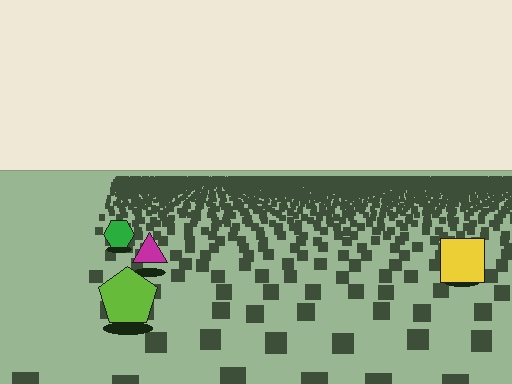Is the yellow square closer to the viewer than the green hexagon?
Yes. The yellow square is closer — you can tell from the texture gradient: the ground texture is coarser near it.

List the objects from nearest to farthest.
From nearest to farthest: the lime pentagon, the yellow square, the magenta triangle, the green hexagon.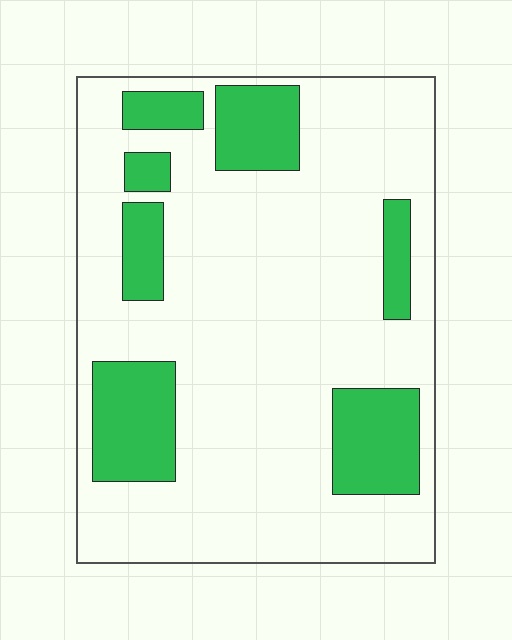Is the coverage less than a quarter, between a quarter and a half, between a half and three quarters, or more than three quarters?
Less than a quarter.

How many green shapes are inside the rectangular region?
7.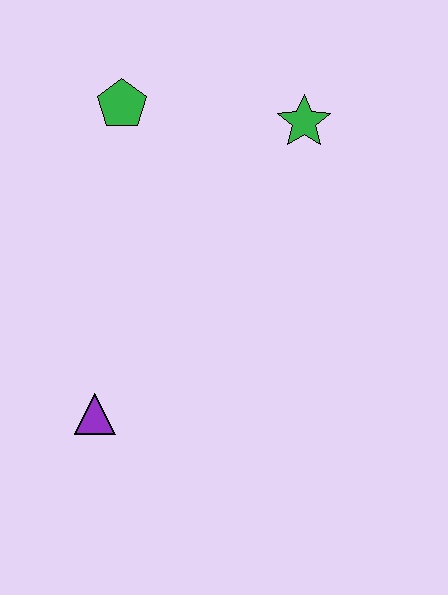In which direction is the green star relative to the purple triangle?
The green star is above the purple triangle.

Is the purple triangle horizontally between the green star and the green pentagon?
No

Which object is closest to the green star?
The green pentagon is closest to the green star.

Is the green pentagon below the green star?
No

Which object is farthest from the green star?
The purple triangle is farthest from the green star.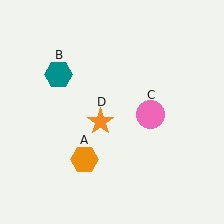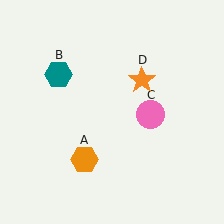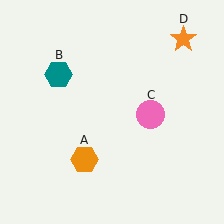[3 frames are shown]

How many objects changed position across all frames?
1 object changed position: orange star (object D).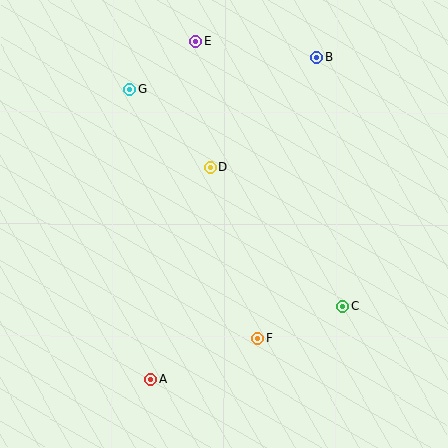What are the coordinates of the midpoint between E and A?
The midpoint between E and A is at (173, 210).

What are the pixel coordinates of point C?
Point C is at (343, 306).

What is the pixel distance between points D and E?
The distance between D and E is 127 pixels.